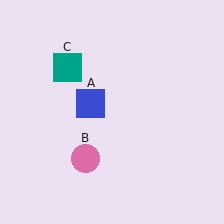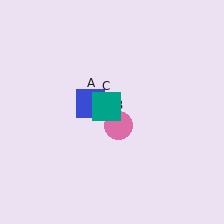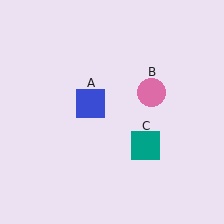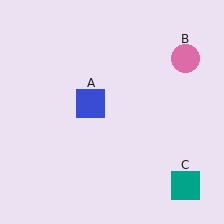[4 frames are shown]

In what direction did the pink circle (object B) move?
The pink circle (object B) moved up and to the right.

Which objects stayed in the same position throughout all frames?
Blue square (object A) remained stationary.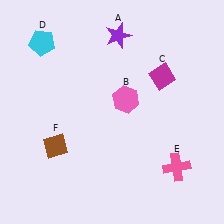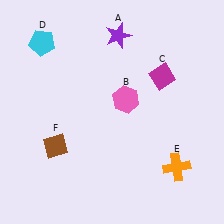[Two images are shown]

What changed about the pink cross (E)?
In Image 1, E is pink. In Image 2, it changed to orange.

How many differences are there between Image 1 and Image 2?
There is 1 difference between the two images.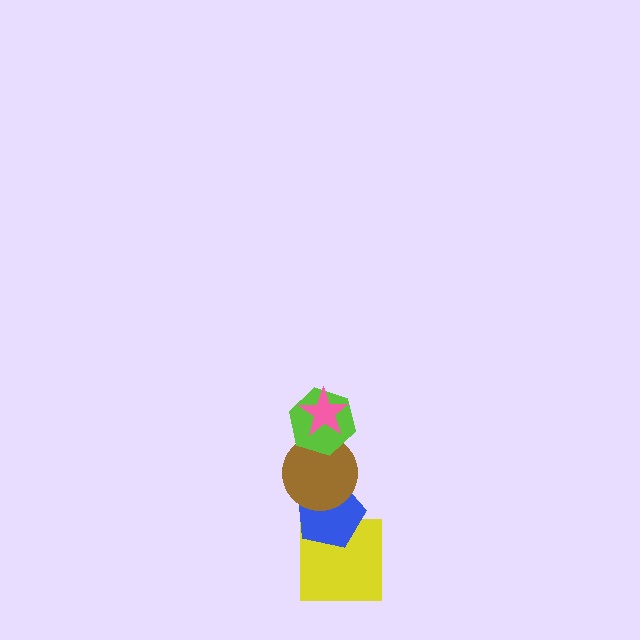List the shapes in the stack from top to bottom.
From top to bottom: the pink star, the lime hexagon, the brown circle, the blue pentagon, the yellow square.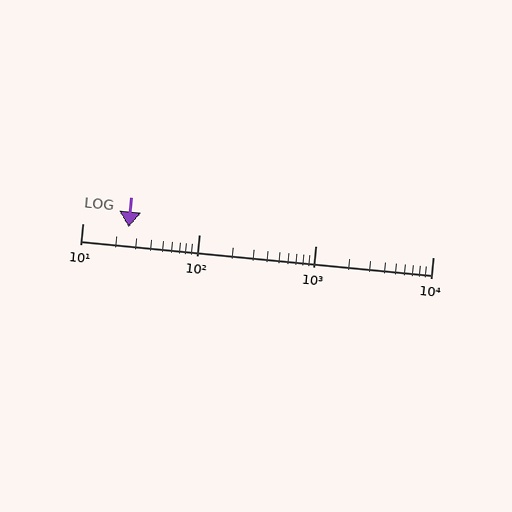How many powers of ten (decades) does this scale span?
The scale spans 3 decades, from 10 to 10000.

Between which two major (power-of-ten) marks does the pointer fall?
The pointer is between 10 and 100.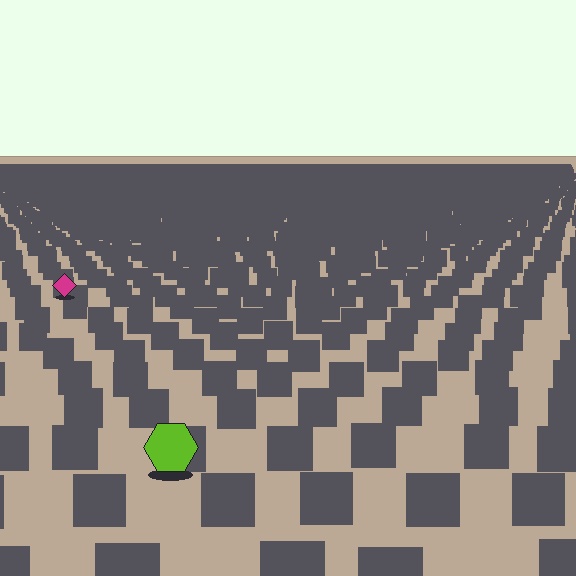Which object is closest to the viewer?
The lime hexagon is closest. The texture marks near it are larger and more spread out.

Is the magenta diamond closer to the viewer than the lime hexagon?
No. The lime hexagon is closer — you can tell from the texture gradient: the ground texture is coarser near it.